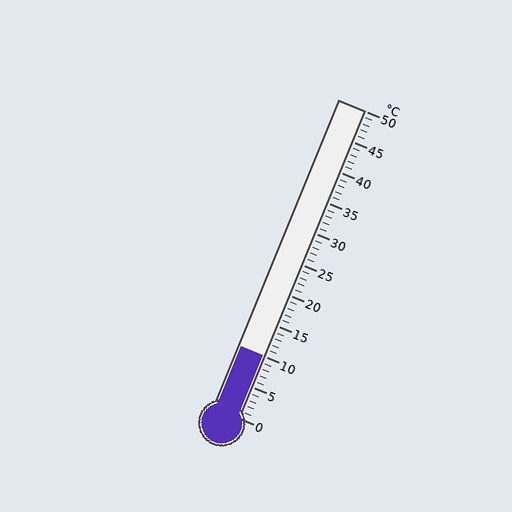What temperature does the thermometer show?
The thermometer shows approximately 10°C.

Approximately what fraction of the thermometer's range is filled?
The thermometer is filled to approximately 20% of its range.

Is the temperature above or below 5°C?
The temperature is above 5°C.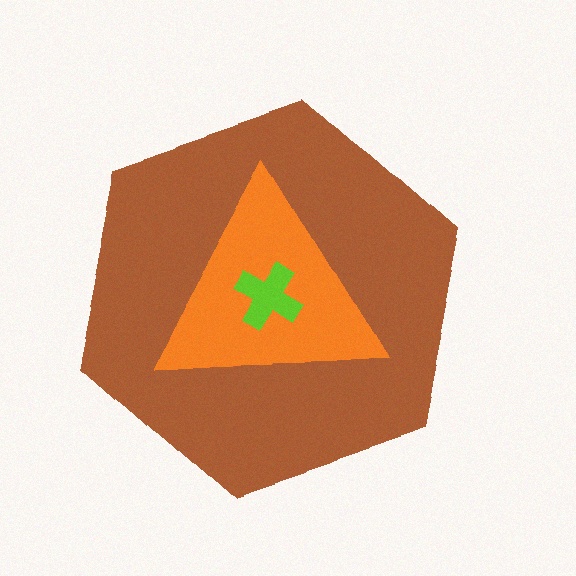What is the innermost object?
The lime cross.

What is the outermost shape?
The brown hexagon.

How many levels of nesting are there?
3.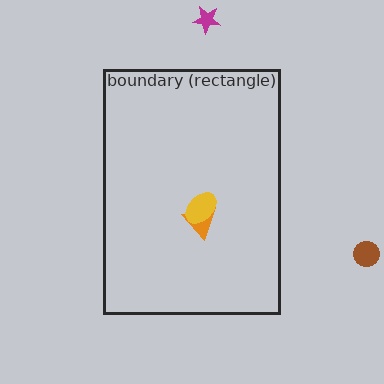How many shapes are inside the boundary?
2 inside, 2 outside.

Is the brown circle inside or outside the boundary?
Outside.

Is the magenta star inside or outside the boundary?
Outside.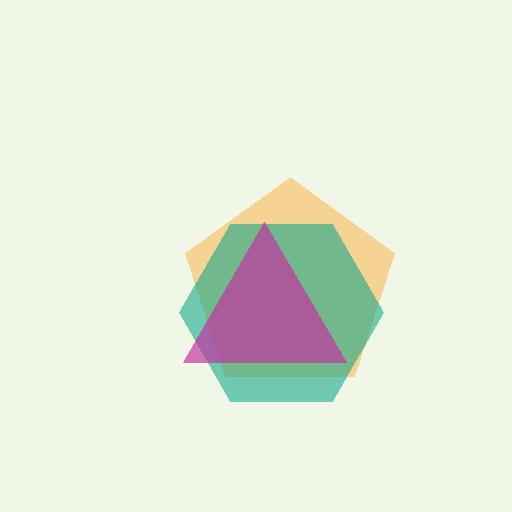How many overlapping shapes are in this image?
There are 3 overlapping shapes in the image.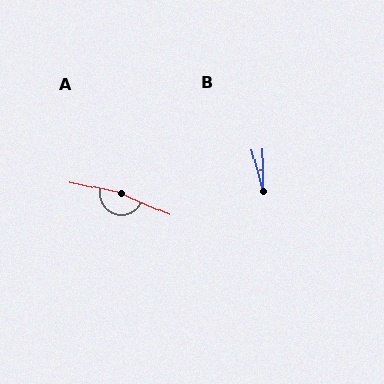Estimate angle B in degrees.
Approximately 16 degrees.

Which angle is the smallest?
B, at approximately 16 degrees.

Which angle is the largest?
A, at approximately 169 degrees.